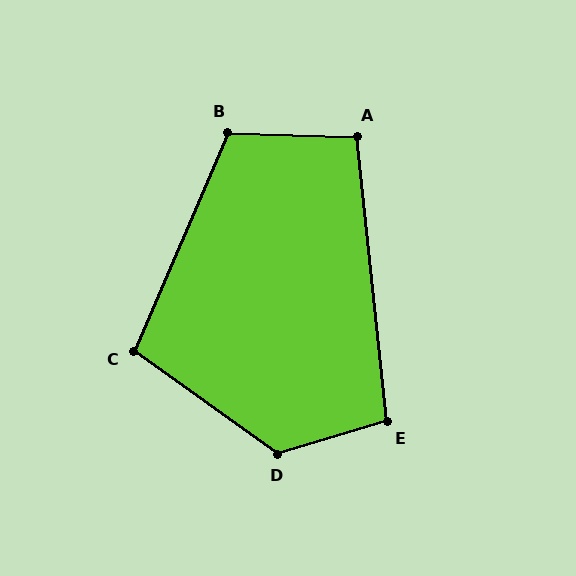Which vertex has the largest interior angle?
D, at approximately 128 degrees.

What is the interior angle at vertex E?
Approximately 100 degrees (obtuse).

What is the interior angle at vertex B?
Approximately 111 degrees (obtuse).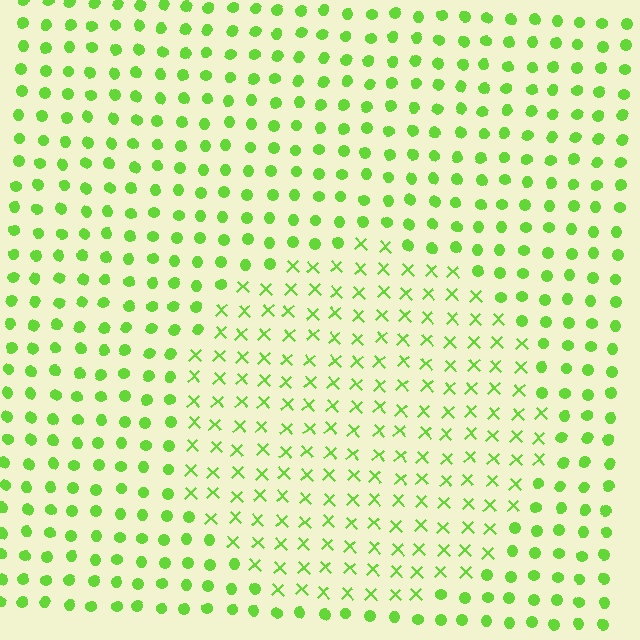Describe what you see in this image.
The image is filled with small lime elements arranged in a uniform grid. A circle-shaped region contains X marks, while the surrounding area contains circles. The boundary is defined purely by the change in element shape.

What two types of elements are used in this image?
The image uses X marks inside the circle region and circles outside it.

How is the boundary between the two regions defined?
The boundary is defined by a change in element shape: X marks inside vs. circles outside. All elements share the same color and spacing.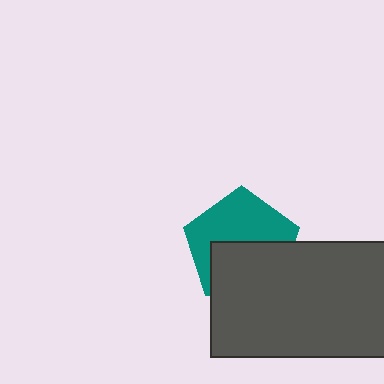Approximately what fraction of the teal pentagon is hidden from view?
Roughly 47% of the teal pentagon is hidden behind the dark gray rectangle.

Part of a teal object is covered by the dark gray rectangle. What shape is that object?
It is a pentagon.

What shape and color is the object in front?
The object in front is a dark gray rectangle.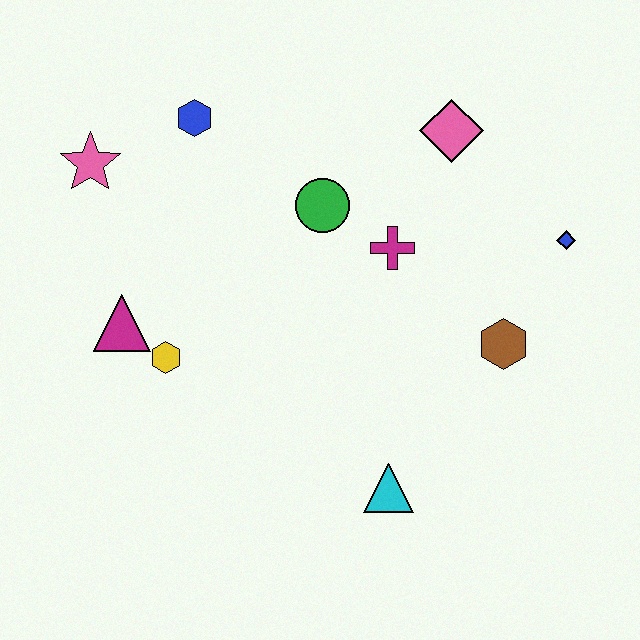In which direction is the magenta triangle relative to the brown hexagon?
The magenta triangle is to the left of the brown hexagon.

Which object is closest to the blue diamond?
The brown hexagon is closest to the blue diamond.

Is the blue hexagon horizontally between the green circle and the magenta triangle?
Yes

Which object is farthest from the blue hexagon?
The cyan triangle is farthest from the blue hexagon.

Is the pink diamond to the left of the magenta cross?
No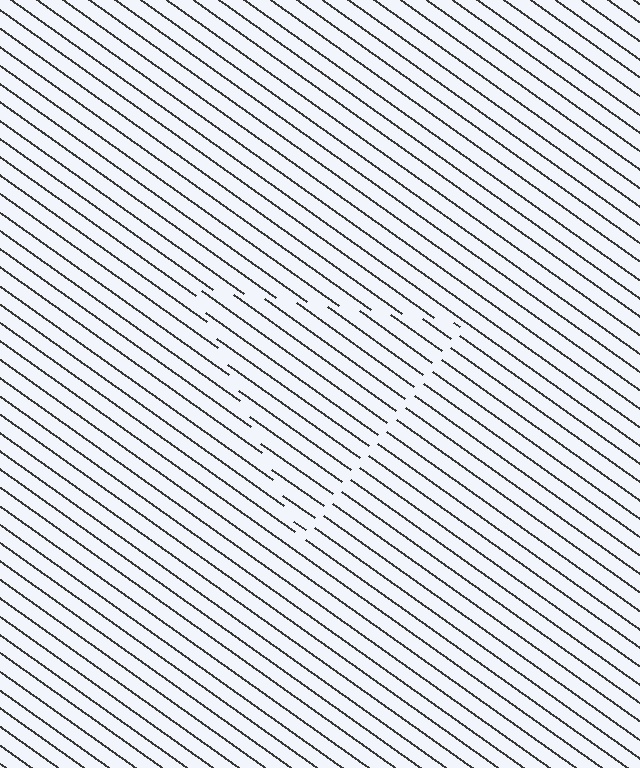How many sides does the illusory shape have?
3 sides — the line-ends trace a triangle.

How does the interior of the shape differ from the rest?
The interior of the shape contains the same grating, shifted by half a period — the contour is defined by the phase discontinuity where line-ends from the inner and outer gratings abut.